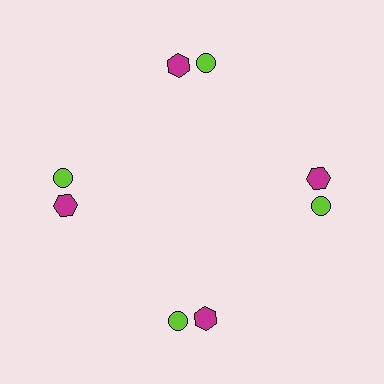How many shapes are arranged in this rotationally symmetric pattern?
There are 8 shapes, arranged in 4 groups of 2.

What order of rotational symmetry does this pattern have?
This pattern has 4-fold rotational symmetry.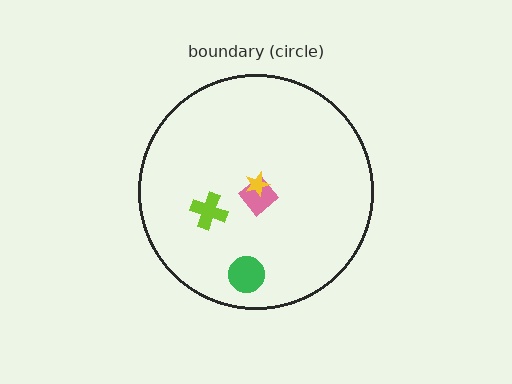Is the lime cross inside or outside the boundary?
Inside.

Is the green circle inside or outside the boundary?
Inside.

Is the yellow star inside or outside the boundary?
Inside.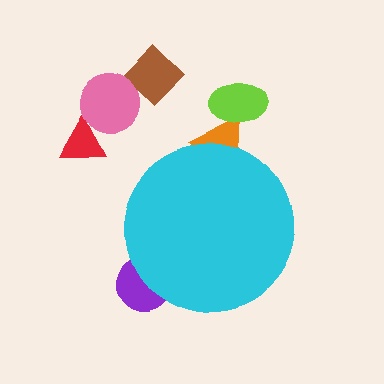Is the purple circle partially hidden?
Yes, the purple circle is partially hidden behind the cyan circle.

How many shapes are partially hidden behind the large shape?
2 shapes are partially hidden.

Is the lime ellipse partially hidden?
No, the lime ellipse is fully visible.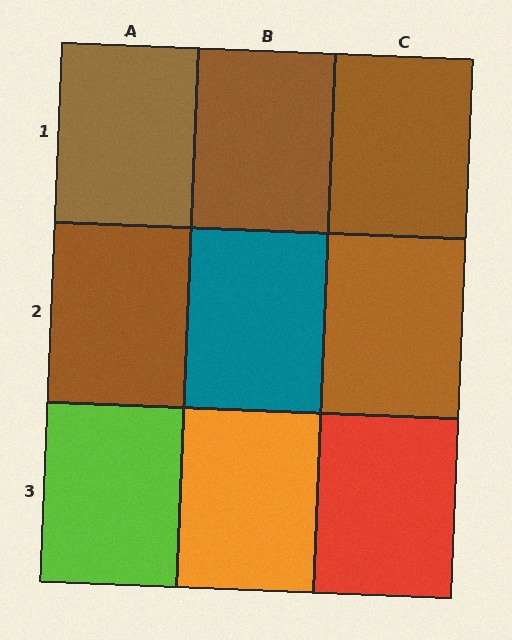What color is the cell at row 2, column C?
Brown.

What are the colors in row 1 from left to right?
Brown, brown, brown.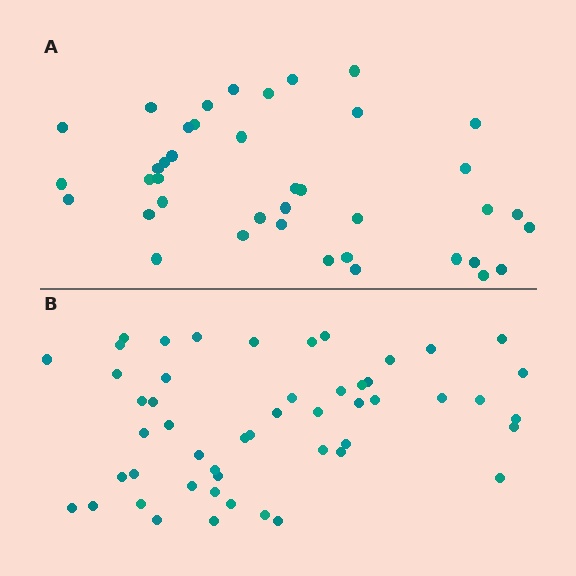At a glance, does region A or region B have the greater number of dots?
Region B (the bottom region) has more dots.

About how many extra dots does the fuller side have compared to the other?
Region B has roughly 12 or so more dots than region A.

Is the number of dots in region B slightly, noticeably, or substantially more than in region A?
Region B has noticeably more, but not dramatically so. The ratio is roughly 1.3 to 1.